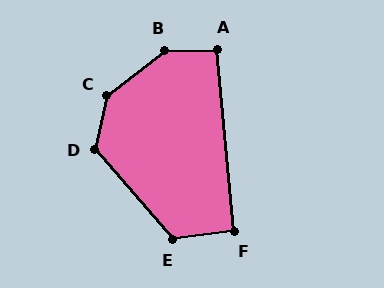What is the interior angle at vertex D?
Approximately 126 degrees (obtuse).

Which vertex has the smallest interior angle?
F, at approximately 92 degrees.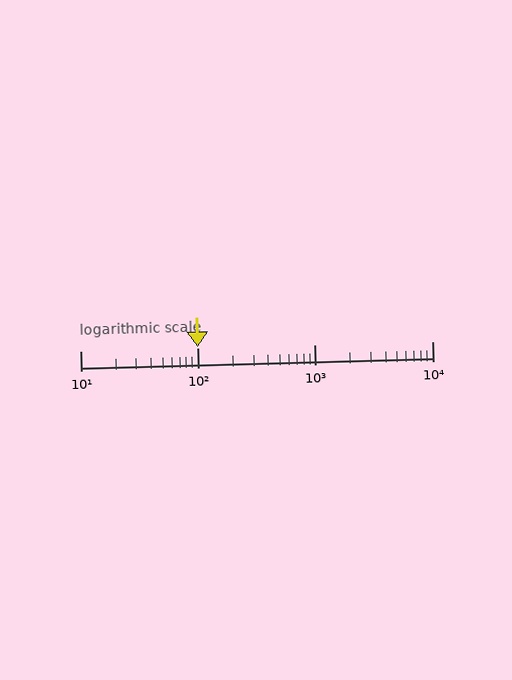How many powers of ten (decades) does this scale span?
The scale spans 3 decades, from 10 to 10000.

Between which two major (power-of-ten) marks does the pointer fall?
The pointer is between 100 and 1000.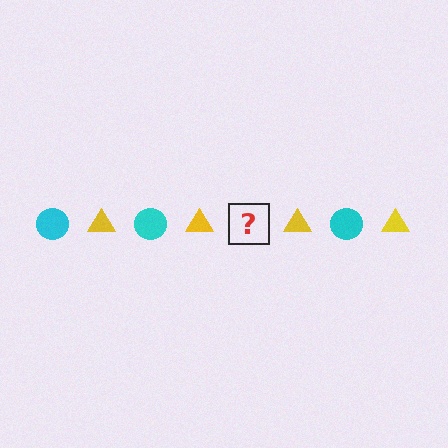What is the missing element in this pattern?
The missing element is a cyan circle.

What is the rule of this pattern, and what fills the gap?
The rule is that the pattern alternates between cyan circle and yellow triangle. The gap should be filled with a cyan circle.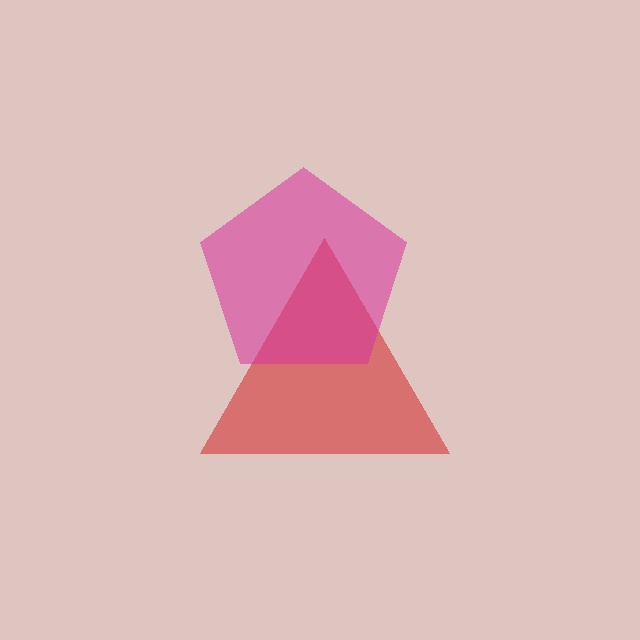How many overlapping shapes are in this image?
There are 2 overlapping shapes in the image.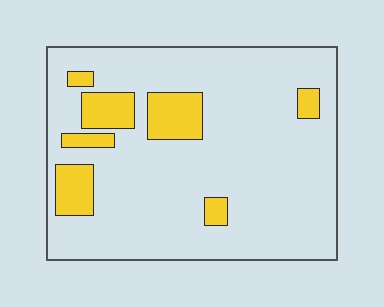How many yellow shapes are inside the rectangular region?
7.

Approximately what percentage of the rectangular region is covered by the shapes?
Approximately 15%.